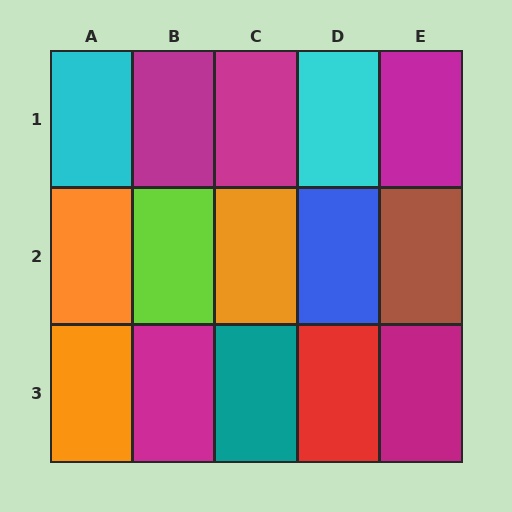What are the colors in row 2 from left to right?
Orange, lime, orange, blue, brown.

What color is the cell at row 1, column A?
Cyan.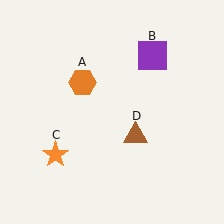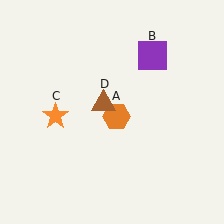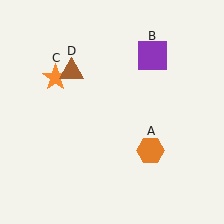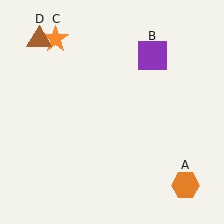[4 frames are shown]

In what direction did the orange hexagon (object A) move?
The orange hexagon (object A) moved down and to the right.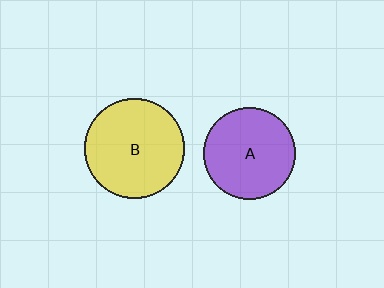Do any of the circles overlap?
No, none of the circles overlap.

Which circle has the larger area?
Circle B (yellow).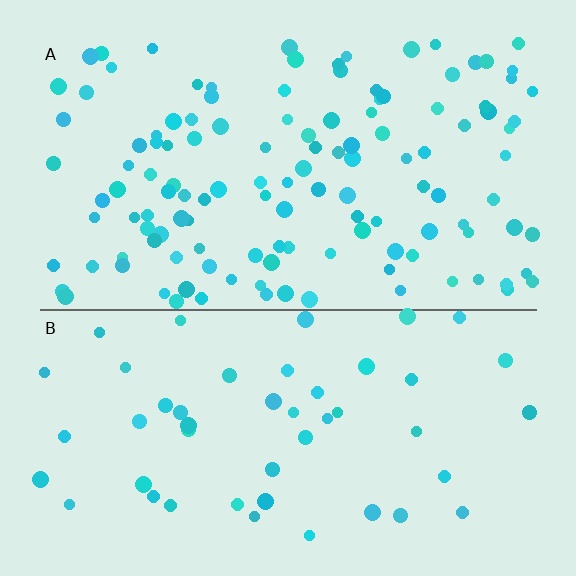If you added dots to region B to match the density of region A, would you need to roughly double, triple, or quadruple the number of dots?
Approximately triple.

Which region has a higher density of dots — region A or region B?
A (the top).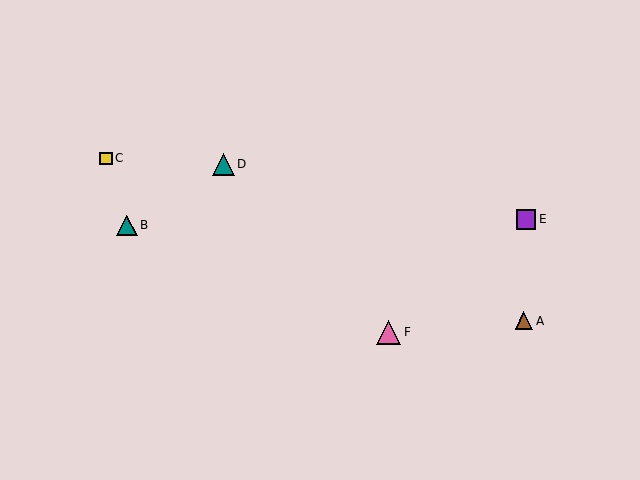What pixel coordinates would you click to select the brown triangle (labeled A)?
Click at (524, 321) to select the brown triangle A.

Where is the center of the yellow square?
The center of the yellow square is at (106, 158).